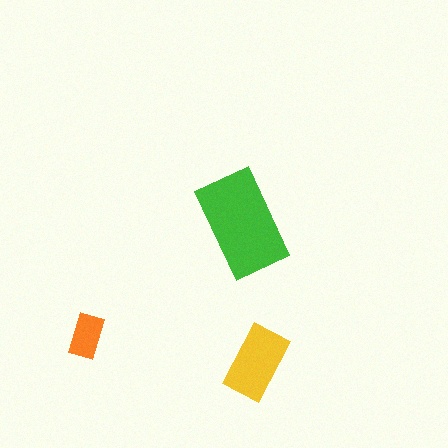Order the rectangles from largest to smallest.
the green one, the yellow one, the orange one.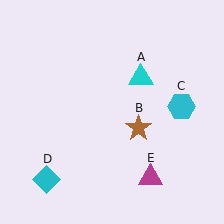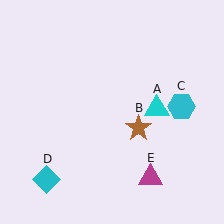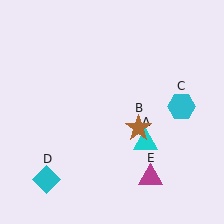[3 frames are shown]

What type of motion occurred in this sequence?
The cyan triangle (object A) rotated clockwise around the center of the scene.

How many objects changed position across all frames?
1 object changed position: cyan triangle (object A).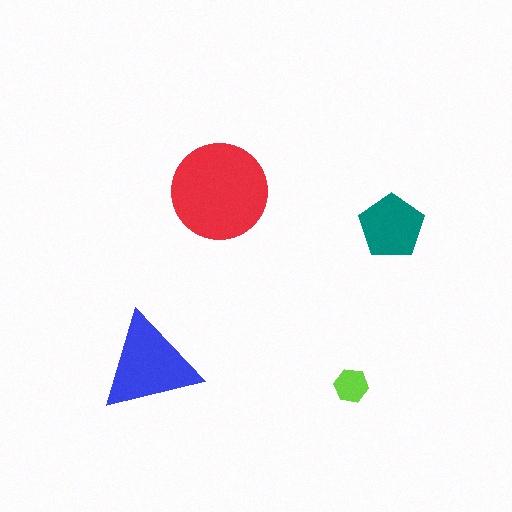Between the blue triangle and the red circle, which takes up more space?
The red circle.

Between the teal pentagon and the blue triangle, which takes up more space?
The blue triangle.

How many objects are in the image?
There are 4 objects in the image.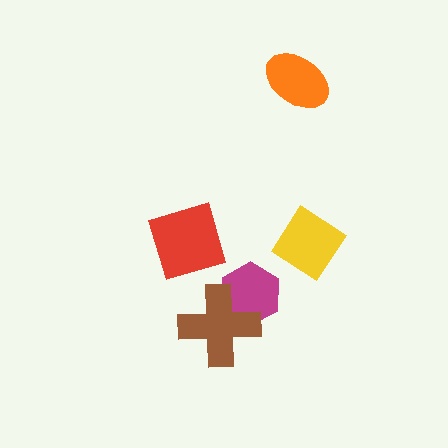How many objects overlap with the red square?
0 objects overlap with the red square.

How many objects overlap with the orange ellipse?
0 objects overlap with the orange ellipse.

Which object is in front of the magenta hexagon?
The brown cross is in front of the magenta hexagon.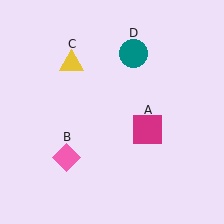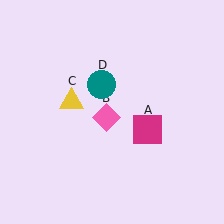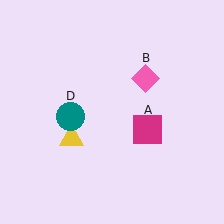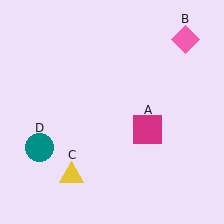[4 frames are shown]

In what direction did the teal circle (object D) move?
The teal circle (object D) moved down and to the left.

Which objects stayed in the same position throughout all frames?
Magenta square (object A) remained stationary.